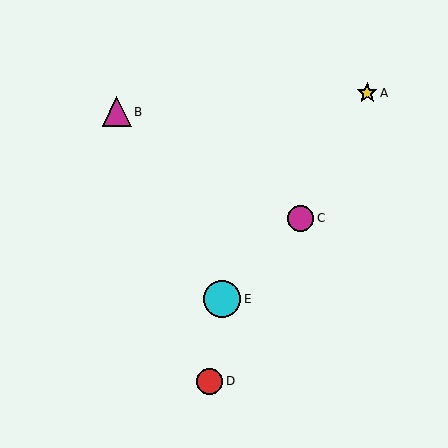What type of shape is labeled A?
Shape A is a yellow star.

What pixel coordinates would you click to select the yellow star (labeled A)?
Click at (367, 93) to select the yellow star A.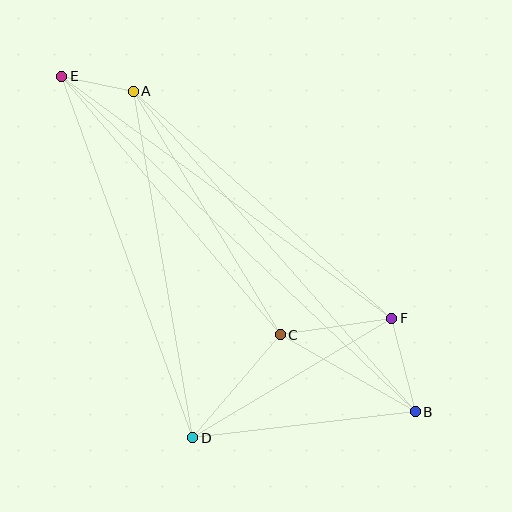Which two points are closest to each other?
Points A and E are closest to each other.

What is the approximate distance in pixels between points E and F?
The distance between E and F is approximately 409 pixels.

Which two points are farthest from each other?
Points B and E are farthest from each other.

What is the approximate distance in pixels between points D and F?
The distance between D and F is approximately 232 pixels.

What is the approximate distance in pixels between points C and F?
The distance between C and F is approximately 113 pixels.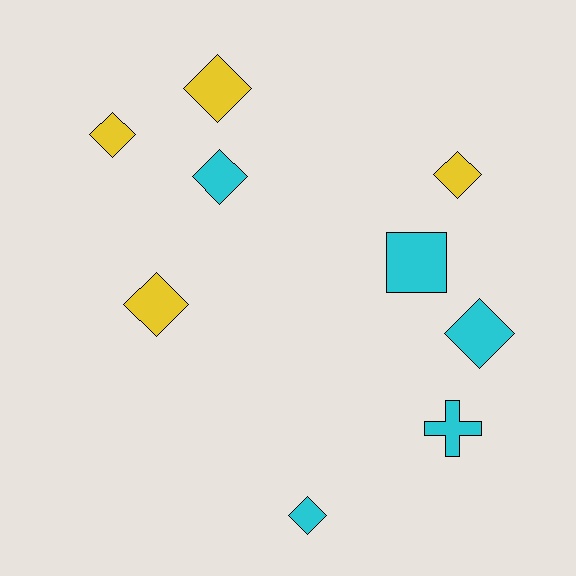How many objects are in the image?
There are 9 objects.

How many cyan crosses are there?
There is 1 cyan cross.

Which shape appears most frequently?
Diamond, with 7 objects.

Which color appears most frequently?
Cyan, with 5 objects.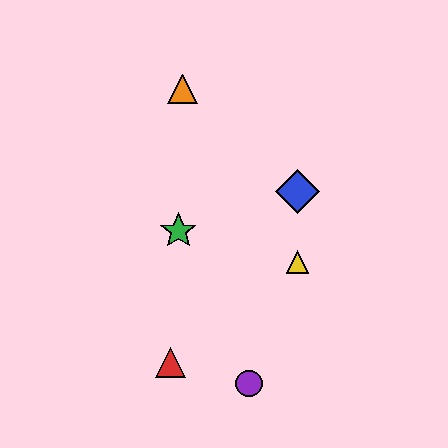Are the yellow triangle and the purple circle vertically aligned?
No, the yellow triangle is at x≈298 and the purple circle is at x≈249.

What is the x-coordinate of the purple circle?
The purple circle is at x≈249.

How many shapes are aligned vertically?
2 shapes (the blue diamond, the yellow triangle) are aligned vertically.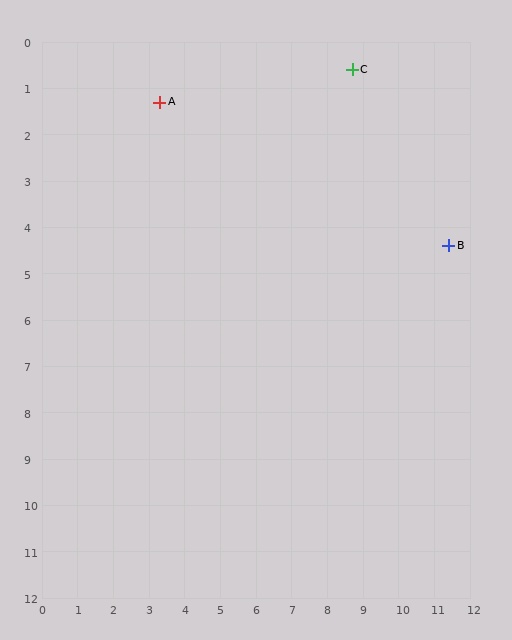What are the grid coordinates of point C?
Point C is at approximately (8.7, 0.6).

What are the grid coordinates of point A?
Point A is at approximately (3.3, 1.3).